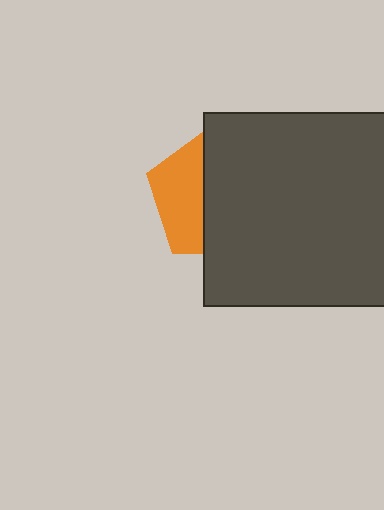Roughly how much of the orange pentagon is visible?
A small part of it is visible (roughly 38%).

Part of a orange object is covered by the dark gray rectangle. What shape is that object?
It is a pentagon.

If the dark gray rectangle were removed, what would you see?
You would see the complete orange pentagon.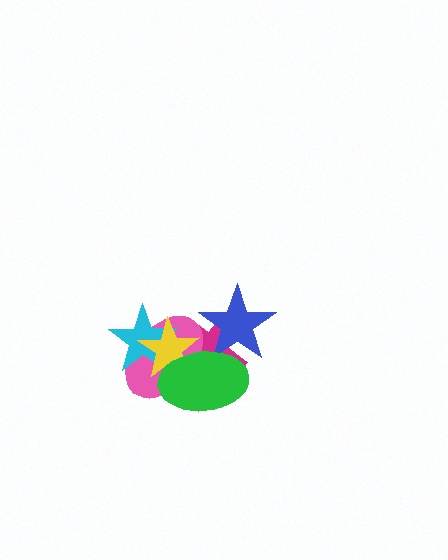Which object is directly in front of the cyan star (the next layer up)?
The yellow star is directly in front of the cyan star.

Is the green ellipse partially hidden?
No, no other shape covers it.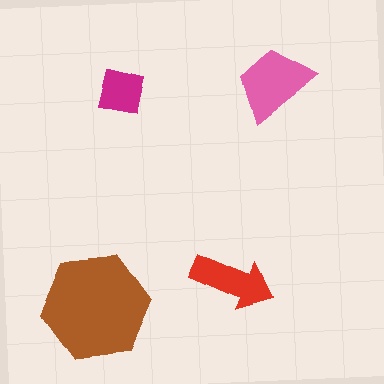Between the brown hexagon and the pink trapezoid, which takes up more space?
The brown hexagon.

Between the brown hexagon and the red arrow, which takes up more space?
The brown hexagon.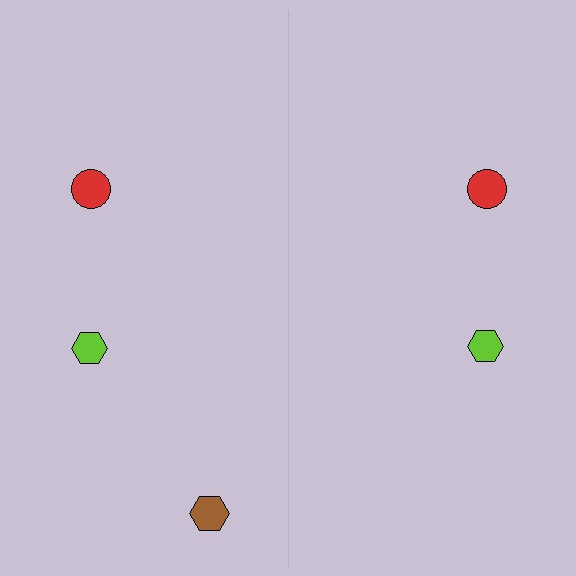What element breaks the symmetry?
A brown hexagon is missing from the right side.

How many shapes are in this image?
There are 5 shapes in this image.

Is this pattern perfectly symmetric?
No, the pattern is not perfectly symmetric. A brown hexagon is missing from the right side.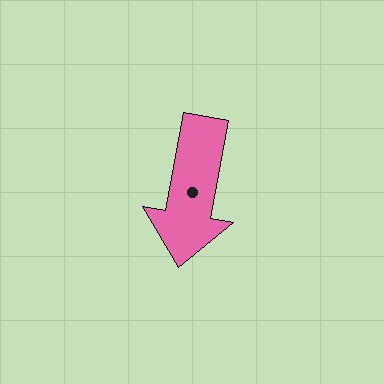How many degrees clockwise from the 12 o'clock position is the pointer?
Approximately 190 degrees.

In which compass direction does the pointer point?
South.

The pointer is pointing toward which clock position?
Roughly 6 o'clock.